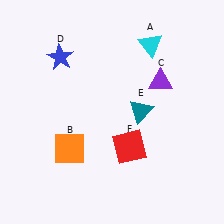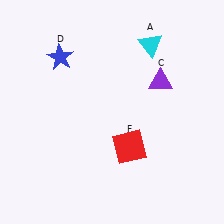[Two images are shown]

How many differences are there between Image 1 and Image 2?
There are 2 differences between the two images.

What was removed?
The orange square (B), the teal triangle (E) were removed in Image 2.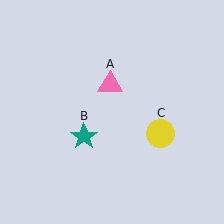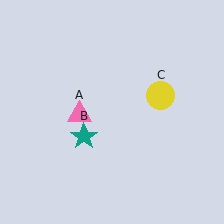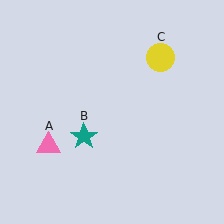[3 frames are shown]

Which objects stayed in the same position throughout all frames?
Teal star (object B) remained stationary.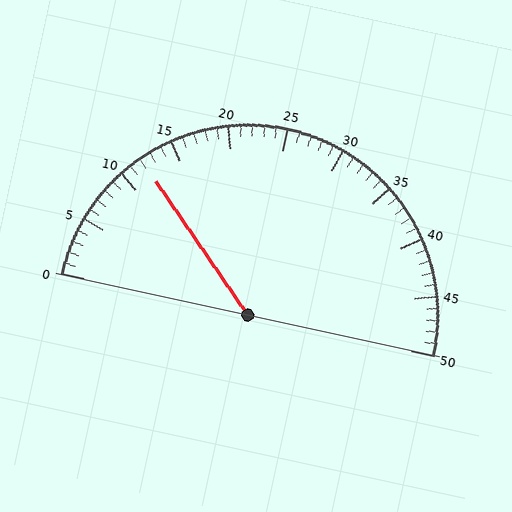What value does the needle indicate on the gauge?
The needle indicates approximately 12.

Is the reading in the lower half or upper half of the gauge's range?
The reading is in the lower half of the range (0 to 50).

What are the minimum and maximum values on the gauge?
The gauge ranges from 0 to 50.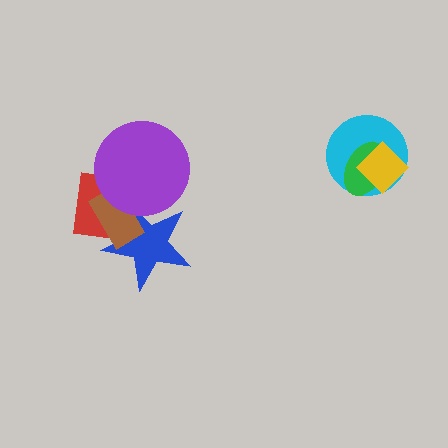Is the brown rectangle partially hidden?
Yes, it is partially covered by another shape.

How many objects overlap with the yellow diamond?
2 objects overlap with the yellow diamond.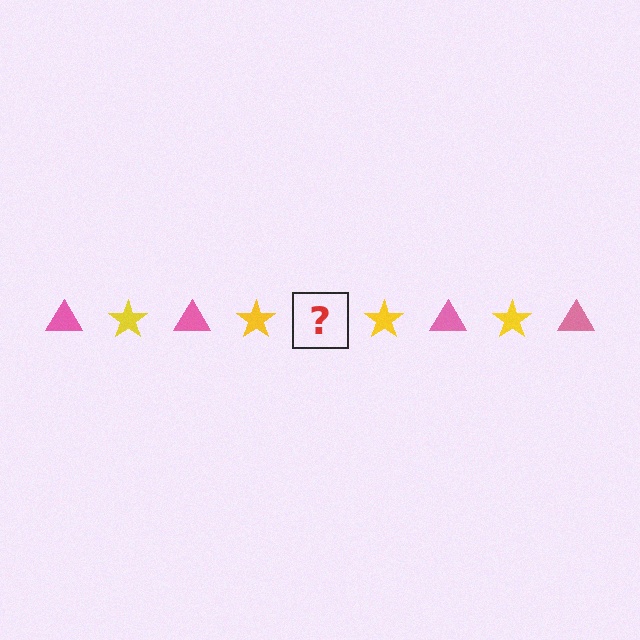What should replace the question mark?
The question mark should be replaced with a pink triangle.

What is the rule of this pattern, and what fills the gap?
The rule is that the pattern alternates between pink triangle and yellow star. The gap should be filled with a pink triangle.